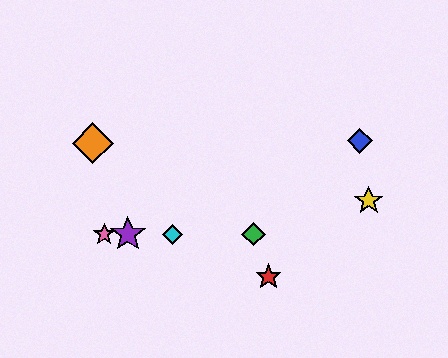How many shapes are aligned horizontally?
4 shapes (the green diamond, the purple star, the cyan diamond, the pink star) are aligned horizontally.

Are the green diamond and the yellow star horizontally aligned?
No, the green diamond is at y≈234 and the yellow star is at y≈201.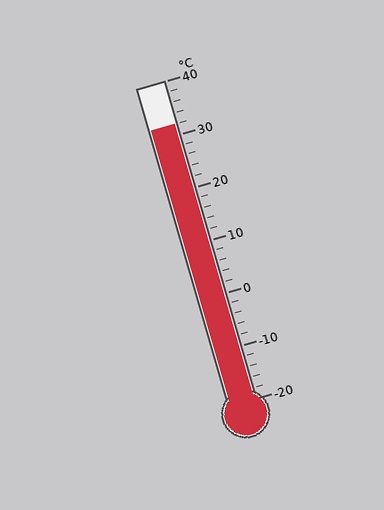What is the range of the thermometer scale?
The thermometer scale ranges from -20°C to 40°C.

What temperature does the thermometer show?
The thermometer shows approximately 32°C.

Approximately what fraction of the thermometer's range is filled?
The thermometer is filled to approximately 85% of its range.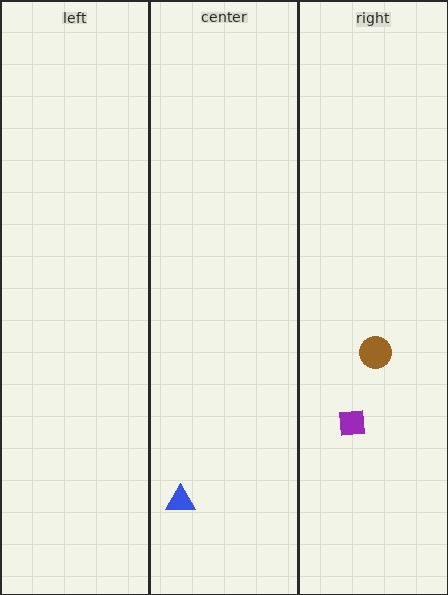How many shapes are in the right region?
2.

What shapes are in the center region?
The blue triangle.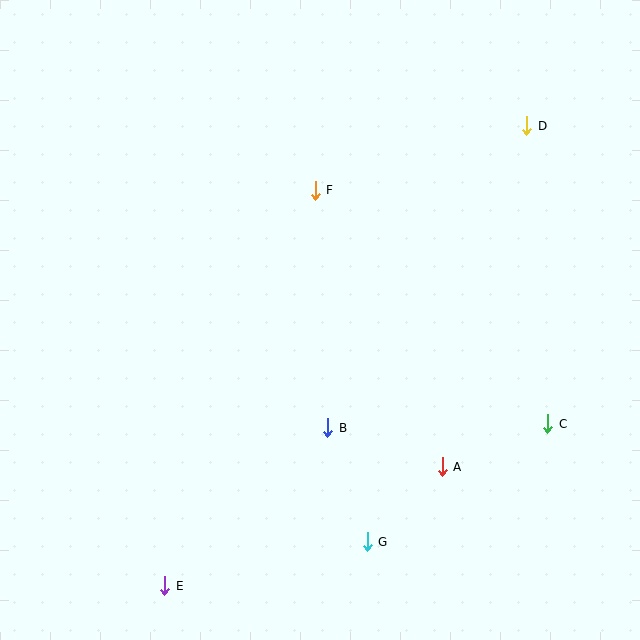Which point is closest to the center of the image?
Point B at (328, 428) is closest to the center.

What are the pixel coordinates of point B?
Point B is at (328, 428).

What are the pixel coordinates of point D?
Point D is at (527, 126).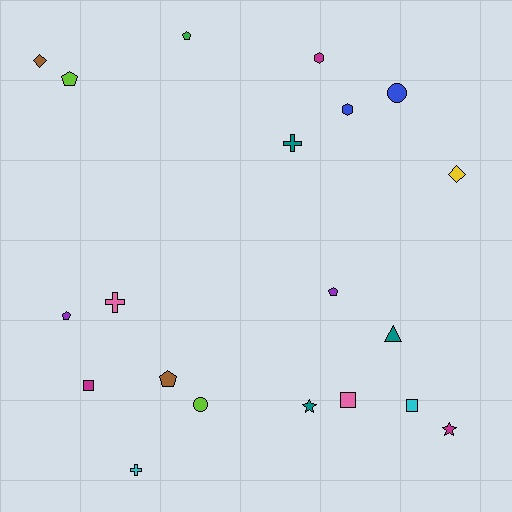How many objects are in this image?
There are 20 objects.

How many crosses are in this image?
There are 3 crosses.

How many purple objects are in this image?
There are 2 purple objects.